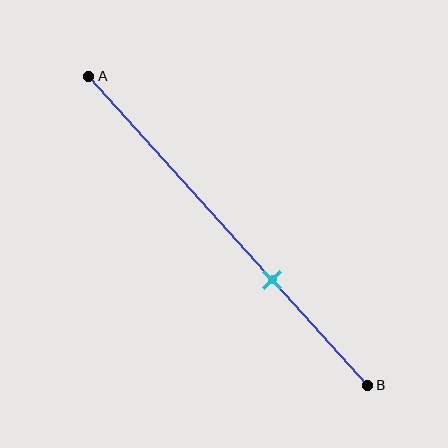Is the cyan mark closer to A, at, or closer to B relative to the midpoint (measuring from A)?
The cyan mark is closer to point B than the midpoint of segment AB.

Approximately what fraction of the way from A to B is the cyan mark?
The cyan mark is approximately 65% of the way from A to B.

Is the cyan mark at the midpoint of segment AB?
No, the mark is at about 65% from A, not at the 50% midpoint.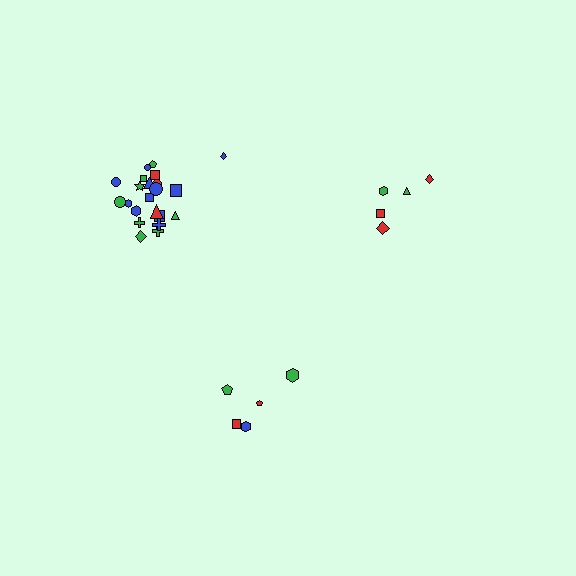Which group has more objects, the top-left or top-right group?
The top-left group.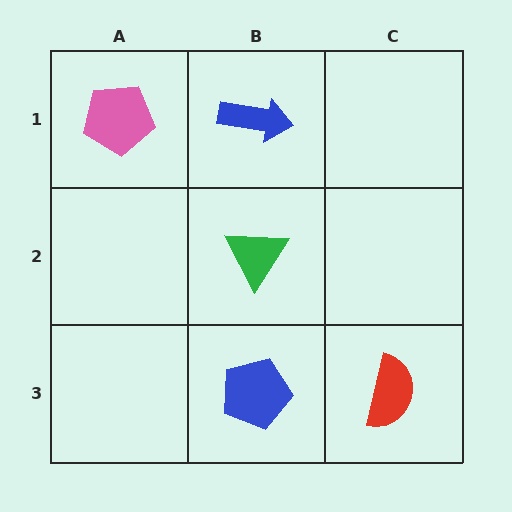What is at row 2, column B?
A green triangle.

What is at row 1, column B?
A blue arrow.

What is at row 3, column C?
A red semicircle.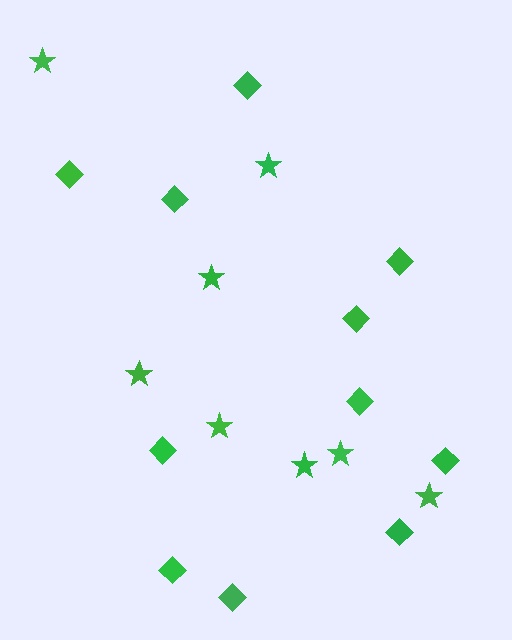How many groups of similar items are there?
There are 2 groups: one group of diamonds (11) and one group of stars (8).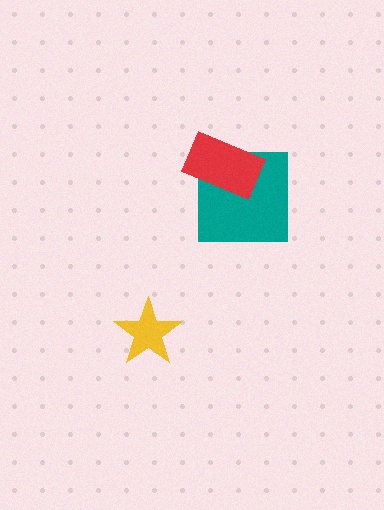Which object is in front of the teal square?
The red rectangle is in front of the teal square.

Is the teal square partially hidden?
Yes, it is partially covered by another shape.